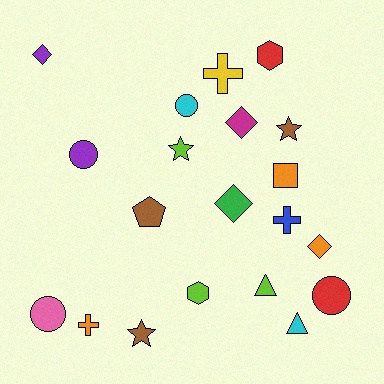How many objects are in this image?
There are 20 objects.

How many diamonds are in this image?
There are 4 diamonds.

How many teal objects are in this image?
There are no teal objects.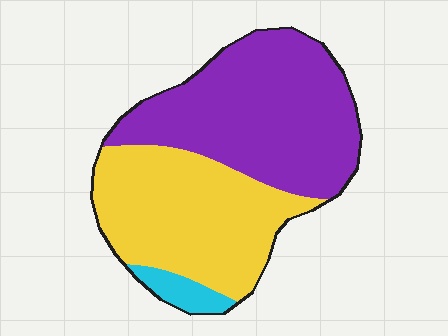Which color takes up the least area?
Cyan, at roughly 5%.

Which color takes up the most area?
Purple, at roughly 50%.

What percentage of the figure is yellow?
Yellow takes up about two fifths (2/5) of the figure.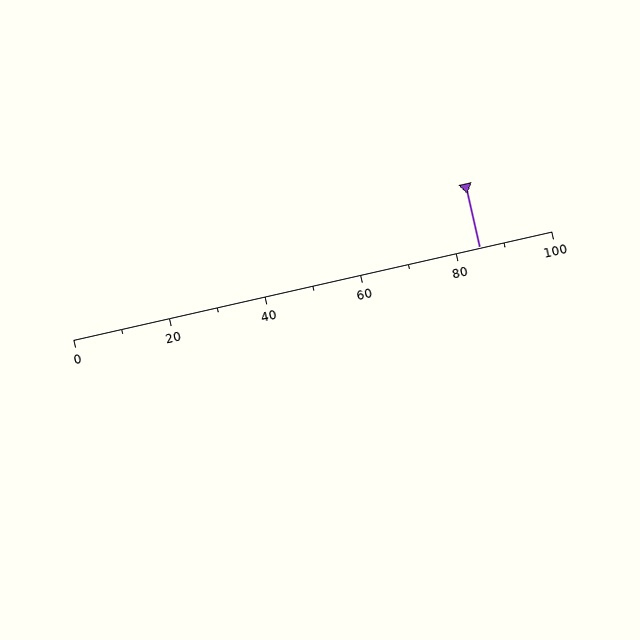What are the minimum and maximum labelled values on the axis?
The axis runs from 0 to 100.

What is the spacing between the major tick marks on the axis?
The major ticks are spaced 20 apart.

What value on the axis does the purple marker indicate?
The marker indicates approximately 85.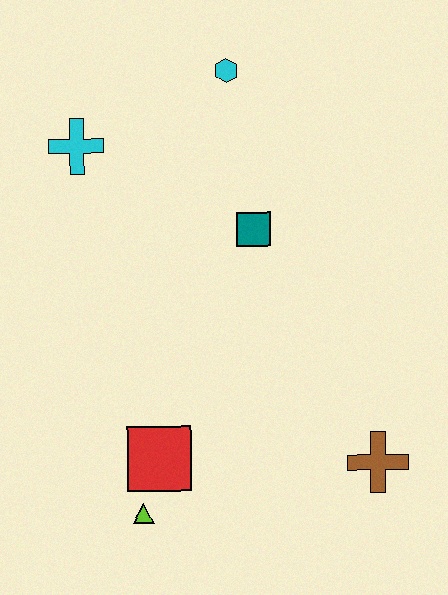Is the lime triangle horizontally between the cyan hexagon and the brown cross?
No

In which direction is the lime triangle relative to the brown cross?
The lime triangle is to the left of the brown cross.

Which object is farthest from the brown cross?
The cyan cross is farthest from the brown cross.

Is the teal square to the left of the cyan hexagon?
No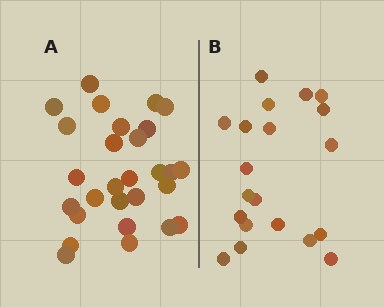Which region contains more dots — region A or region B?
Region A (the left region) has more dots.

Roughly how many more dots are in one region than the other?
Region A has roughly 8 or so more dots than region B.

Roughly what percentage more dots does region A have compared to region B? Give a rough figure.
About 40% more.